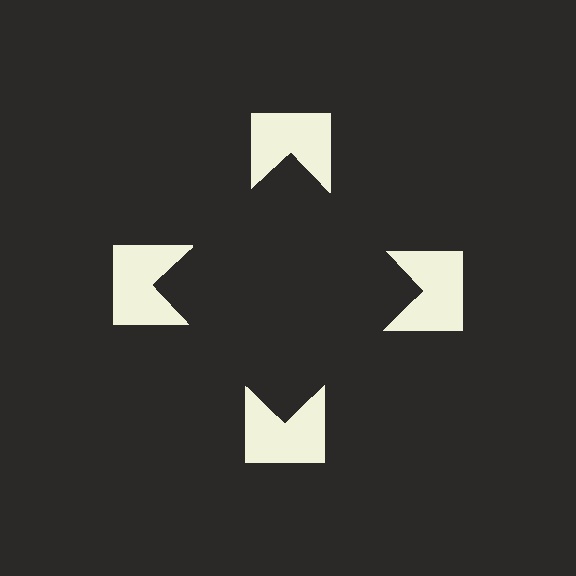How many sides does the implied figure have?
4 sides.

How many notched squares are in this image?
There are 4 — one at each vertex of the illusory square.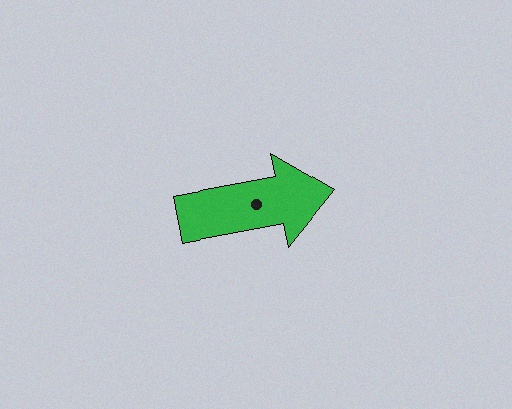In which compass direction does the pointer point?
East.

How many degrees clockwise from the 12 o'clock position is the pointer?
Approximately 80 degrees.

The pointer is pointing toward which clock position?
Roughly 3 o'clock.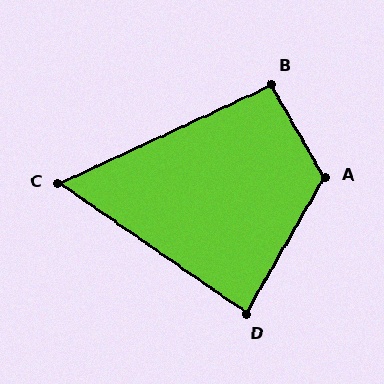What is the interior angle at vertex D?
Approximately 85 degrees (approximately right).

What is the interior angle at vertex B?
Approximately 95 degrees (approximately right).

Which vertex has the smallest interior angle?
C, at approximately 60 degrees.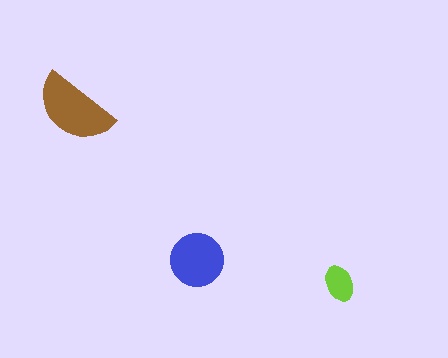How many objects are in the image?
There are 3 objects in the image.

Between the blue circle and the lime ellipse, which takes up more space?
The blue circle.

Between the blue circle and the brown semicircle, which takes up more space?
The brown semicircle.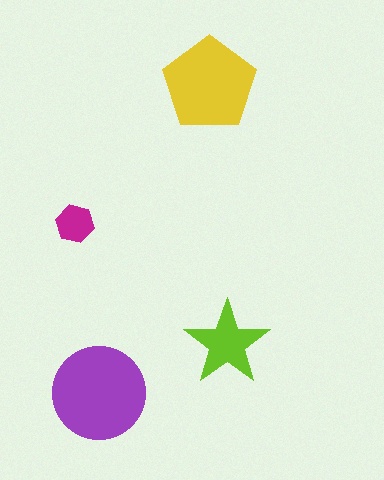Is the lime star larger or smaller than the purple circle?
Smaller.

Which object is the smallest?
The magenta hexagon.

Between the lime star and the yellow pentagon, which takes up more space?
The yellow pentagon.